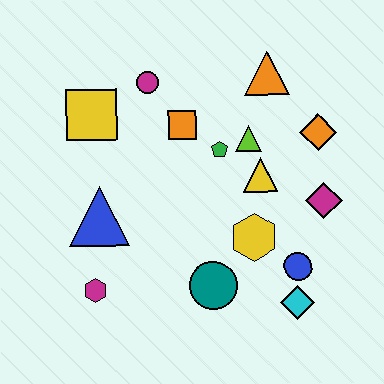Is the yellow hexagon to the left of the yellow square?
No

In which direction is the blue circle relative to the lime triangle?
The blue circle is below the lime triangle.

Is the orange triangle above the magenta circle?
Yes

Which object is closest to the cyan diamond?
The blue circle is closest to the cyan diamond.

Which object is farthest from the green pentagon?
The magenta hexagon is farthest from the green pentagon.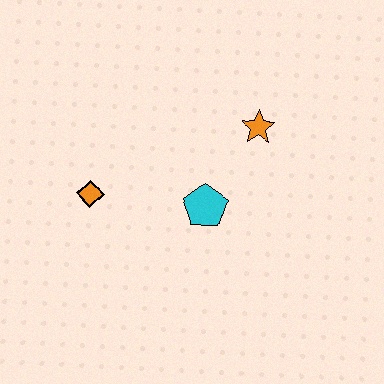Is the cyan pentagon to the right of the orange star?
No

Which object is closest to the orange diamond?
The cyan pentagon is closest to the orange diamond.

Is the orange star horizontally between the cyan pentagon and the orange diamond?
No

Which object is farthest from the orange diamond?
The orange star is farthest from the orange diamond.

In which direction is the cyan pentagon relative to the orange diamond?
The cyan pentagon is to the right of the orange diamond.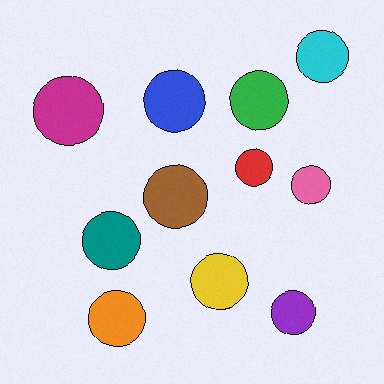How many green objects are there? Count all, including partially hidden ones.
There is 1 green object.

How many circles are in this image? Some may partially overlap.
There are 11 circles.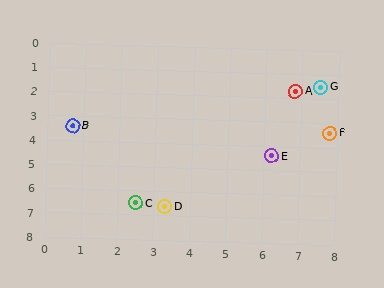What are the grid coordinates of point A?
Point A is at approximately (6.8, 1.7).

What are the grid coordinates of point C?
Point C is at approximately (2.5, 6.5).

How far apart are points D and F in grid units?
Points D and F are about 5.5 grid units apart.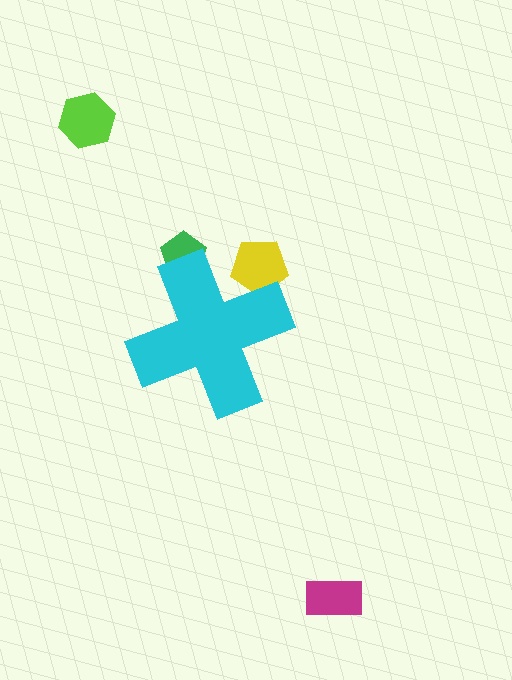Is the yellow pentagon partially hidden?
Yes, the yellow pentagon is partially hidden behind the cyan cross.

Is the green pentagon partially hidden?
Yes, the green pentagon is partially hidden behind the cyan cross.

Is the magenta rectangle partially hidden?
No, the magenta rectangle is fully visible.